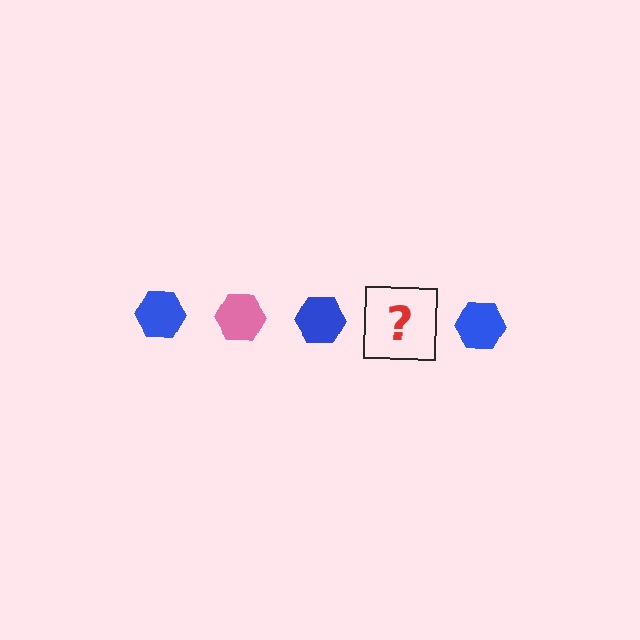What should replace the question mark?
The question mark should be replaced with a pink hexagon.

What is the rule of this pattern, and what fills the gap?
The rule is that the pattern cycles through blue, pink hexagons. The gap should be filled with a pink hexagon.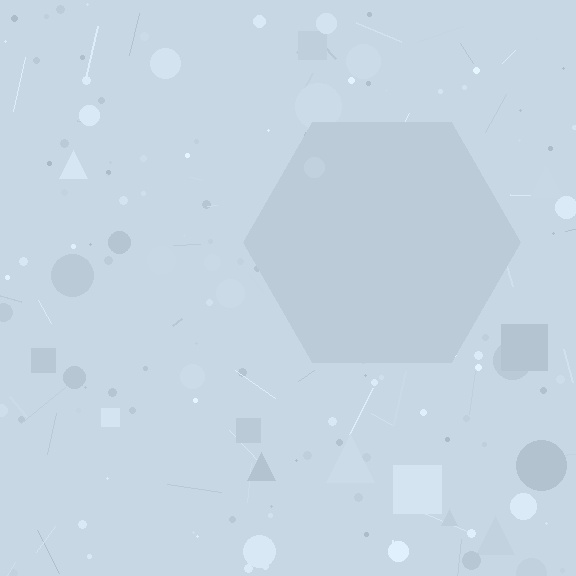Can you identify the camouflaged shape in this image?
The camouflaged shape is a hexagon.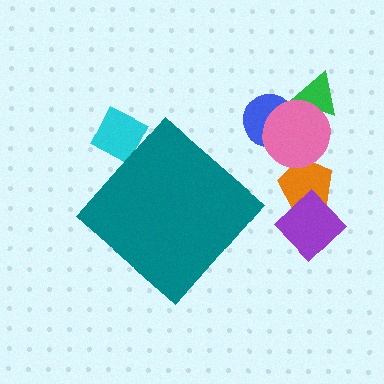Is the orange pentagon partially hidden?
No, the orange pentagon is fully visible.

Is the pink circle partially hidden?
No, the pink circle is fully visible.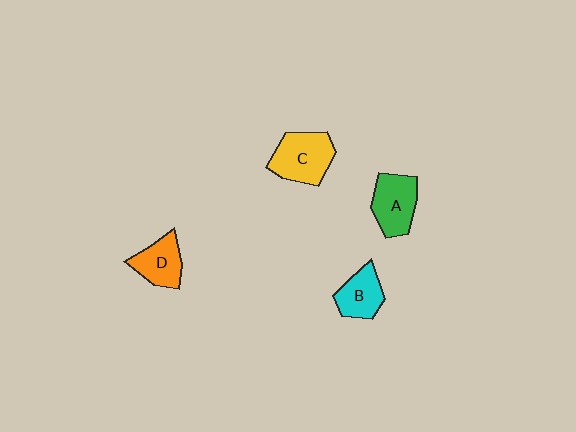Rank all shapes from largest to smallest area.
From largest to smallest: C (yellow), A (green), D (orange), B (cyan).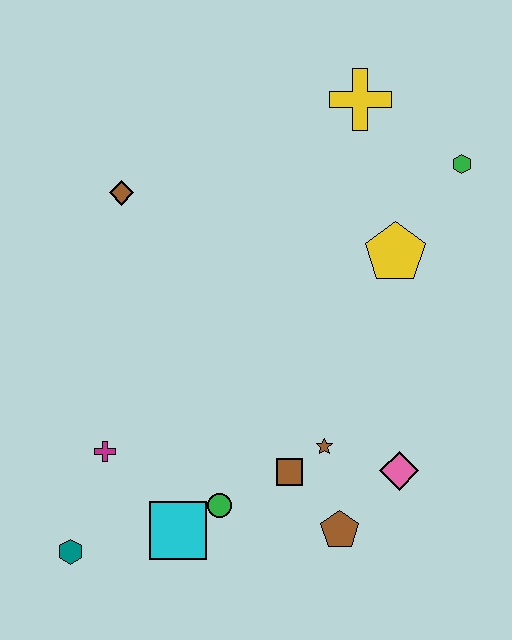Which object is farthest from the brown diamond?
The brown pentagon is farthest from the brown diamond.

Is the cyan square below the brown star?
Yes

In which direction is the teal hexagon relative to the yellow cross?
The teal hexagon is below the yellow cross.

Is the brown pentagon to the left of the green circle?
No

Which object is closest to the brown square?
The brown star is closest to the brown square.